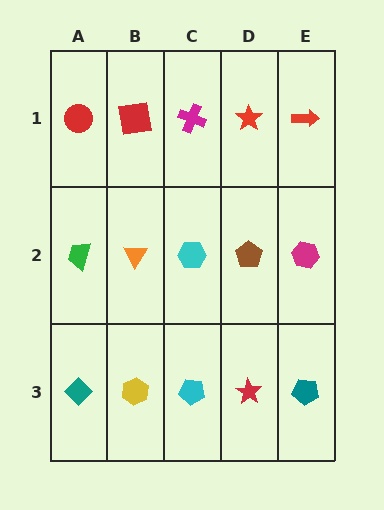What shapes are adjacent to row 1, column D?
A brown pentagon (row 2, column D), a magenta cross (row 1, column C), a red arrow (row 1, column E).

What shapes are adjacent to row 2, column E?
A red arrow (row 1, column E), a teal pentagon (row 3, column E), a brown pentagon (row 2, column D).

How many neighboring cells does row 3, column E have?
2.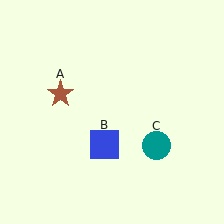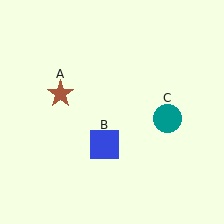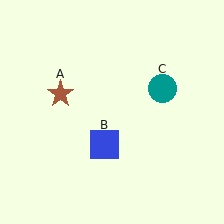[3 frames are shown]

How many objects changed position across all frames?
1 object changed position: teal circle (object C).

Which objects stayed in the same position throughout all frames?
Brown star (object A) and blue square (object B) remained stationary.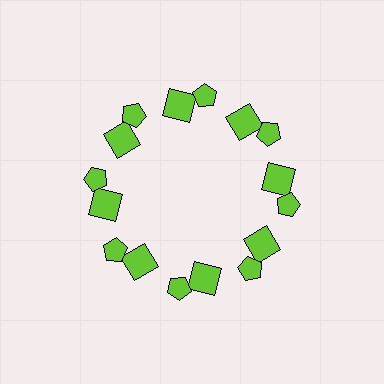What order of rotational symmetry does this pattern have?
This pattern has 8-fold rotational symmetry.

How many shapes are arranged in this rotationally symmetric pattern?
There are 16 shapes, arranged in 8 groups of 2.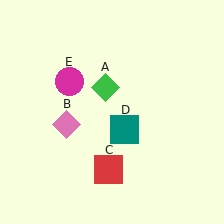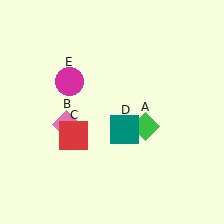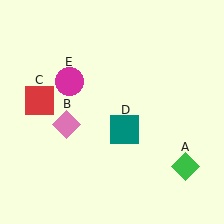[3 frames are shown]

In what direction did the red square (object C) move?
The red square (object C) moved up and to the left.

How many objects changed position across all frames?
2 objects changed position: green diamond (object A), red square (object C).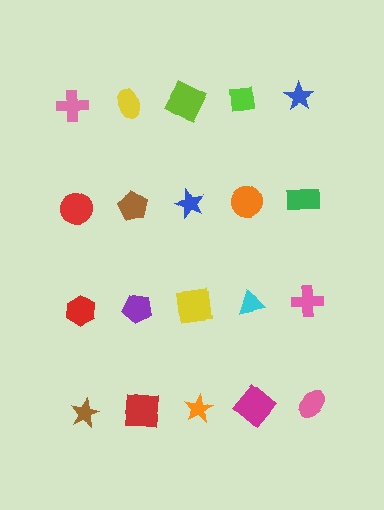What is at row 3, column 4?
A cyan triangle.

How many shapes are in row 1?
5 shapes.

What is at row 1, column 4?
A lime square.